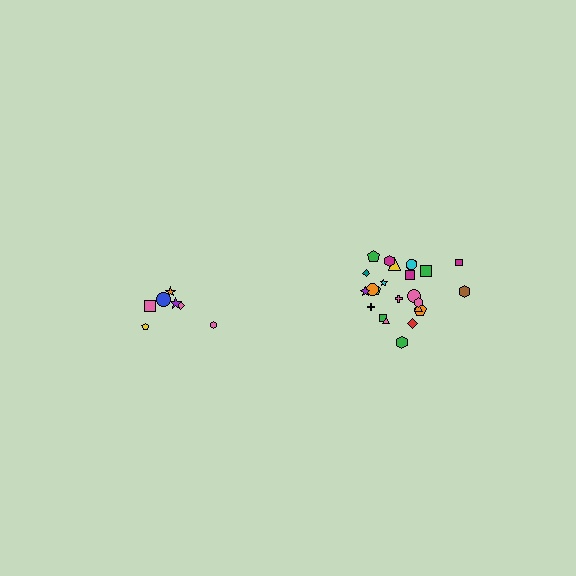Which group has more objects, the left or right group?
The right group.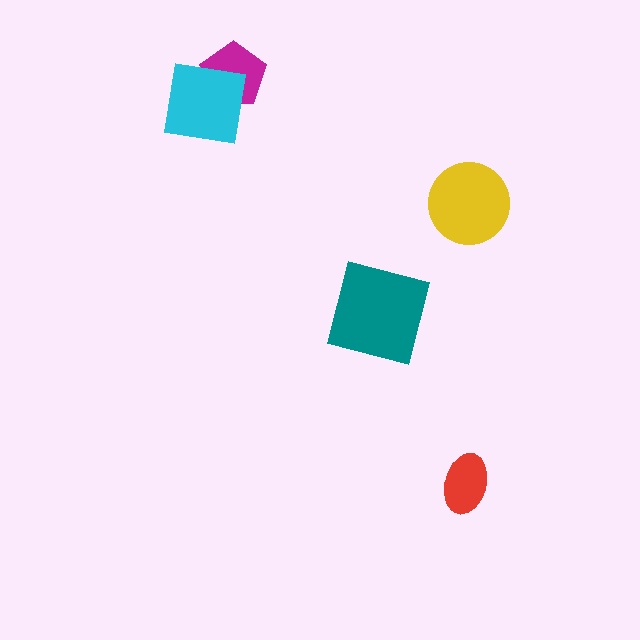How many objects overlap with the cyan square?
1 object overlaps with the cyan square.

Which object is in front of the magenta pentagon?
The cyan square is in front of the magenta pentagon.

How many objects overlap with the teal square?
0 objects overlap with the teal square.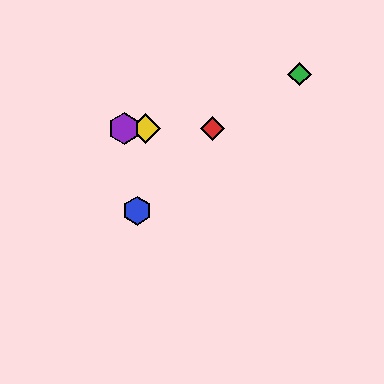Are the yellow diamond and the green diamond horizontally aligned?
No, the yellow diamond is at y≈128 and the green diamond is at y≈74.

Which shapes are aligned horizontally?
The red diamond, the yellow diamond, the purple hexagon are aligned horizontally.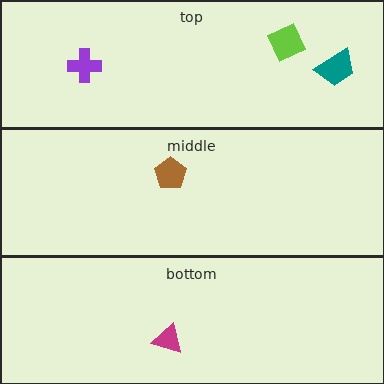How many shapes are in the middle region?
1.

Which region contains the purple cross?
The top region.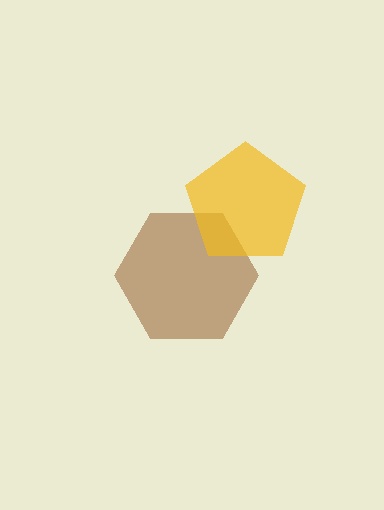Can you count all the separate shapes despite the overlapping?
Yes, there are 2 separate shapes.